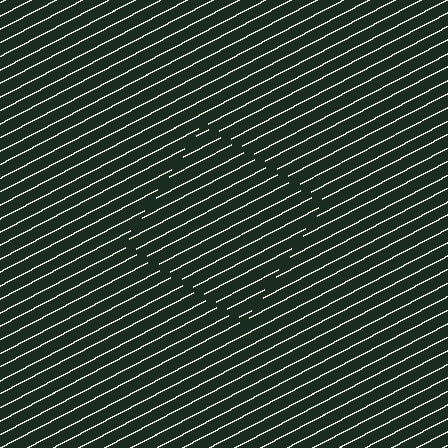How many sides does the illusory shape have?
4 sides — the line-ends trace a square.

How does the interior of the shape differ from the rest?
The interior of the shape contains the same grating, shifted by half a period — the contour is defined by the phase discontinuity where line-ends from the inner and outer gratings abut.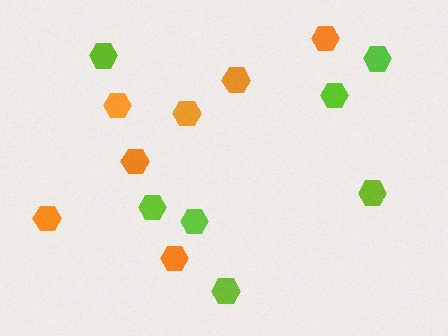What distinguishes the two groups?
There are 2 groups: one group of orange hexagons (7) and one group of lime hexagons (7).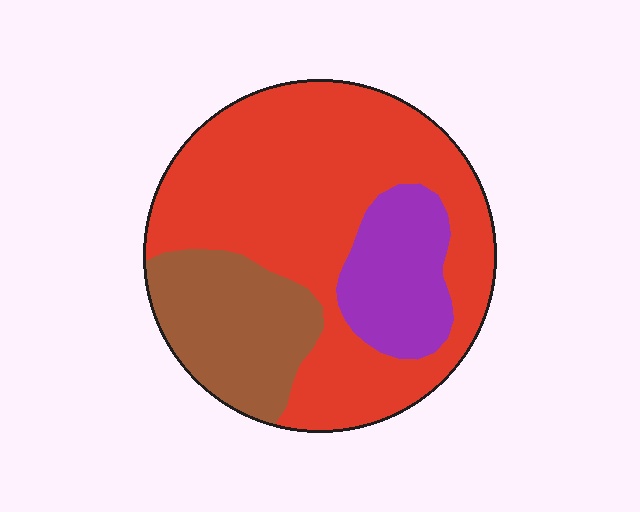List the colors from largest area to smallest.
From largest to smallest: red, brown, purple.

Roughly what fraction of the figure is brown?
Brown covers 21% of the figure.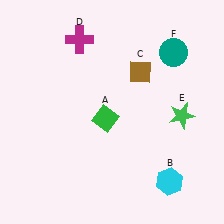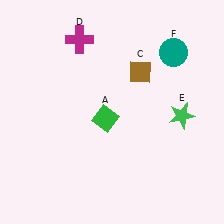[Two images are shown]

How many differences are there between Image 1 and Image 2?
There is 1 difference between the two images.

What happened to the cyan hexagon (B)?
The cyan hexagon (B) was removed in Image 2. It was in the bottom-right area of Image 1.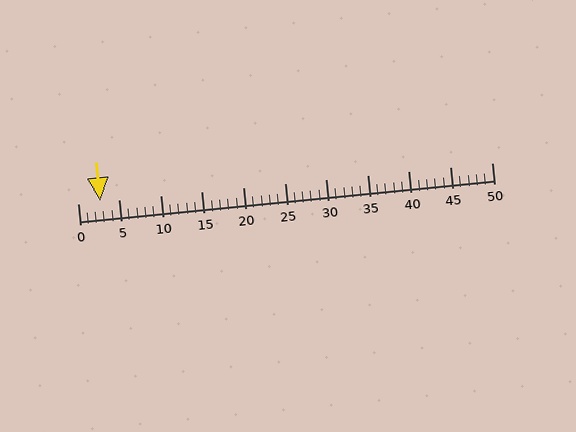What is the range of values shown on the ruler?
The ruler shows values from 0 to 50.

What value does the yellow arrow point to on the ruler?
The yellow arrow points to approximately 3.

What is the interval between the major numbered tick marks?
The major tick marks are spaced 5 units apart.